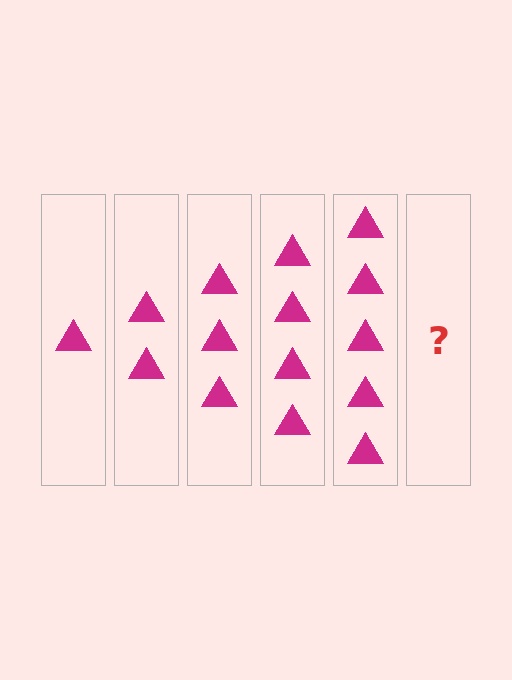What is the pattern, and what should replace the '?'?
The pattern is that each step adds one more triangle. The '?' should be 6 triangles.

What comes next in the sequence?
The next element should be 6 triangles.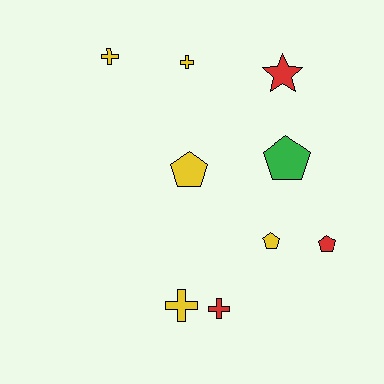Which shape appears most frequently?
Pentagon, with 4 objects.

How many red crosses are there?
There is 1 red cross.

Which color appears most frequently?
Yellow, with 5 objects.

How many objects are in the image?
There are 9 objects.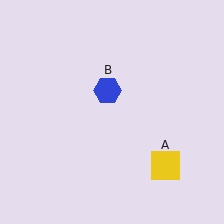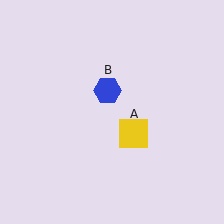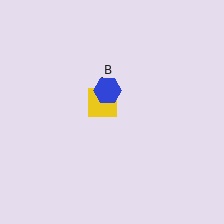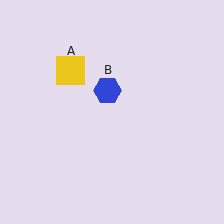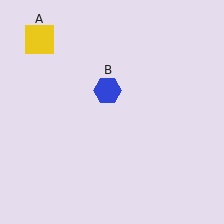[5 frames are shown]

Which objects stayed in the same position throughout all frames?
Blue hexagon (object B) remained stationary.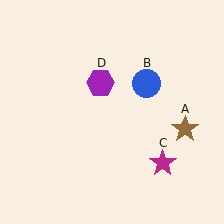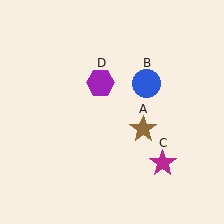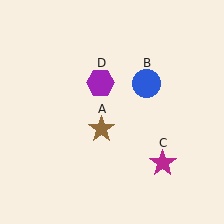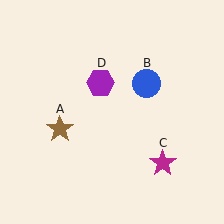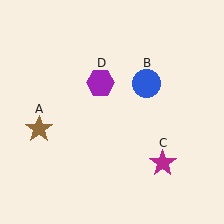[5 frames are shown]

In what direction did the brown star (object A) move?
The brown star (object A) moved left.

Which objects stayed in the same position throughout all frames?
Blue circle (object B) and magenta star (object C) and purple hexagon (object D) remained stationary.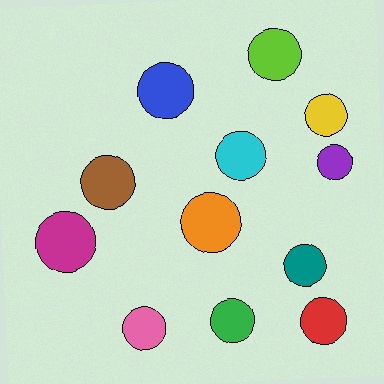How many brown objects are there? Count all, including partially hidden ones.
There is 1 brown object.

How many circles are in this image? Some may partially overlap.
There are 12 circles.